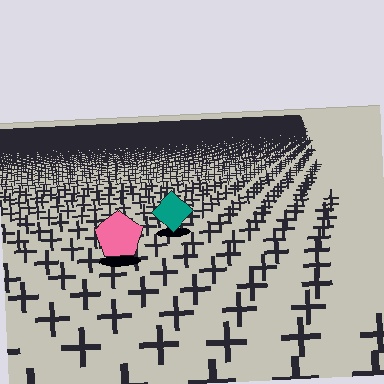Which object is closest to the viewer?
The pink pentagon is closest. The texture marks near it are larger and more spread out.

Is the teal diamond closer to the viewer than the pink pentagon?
No. The pink pentagon is closer — you can tell from the texture gradient: the ground texture is coarser near it.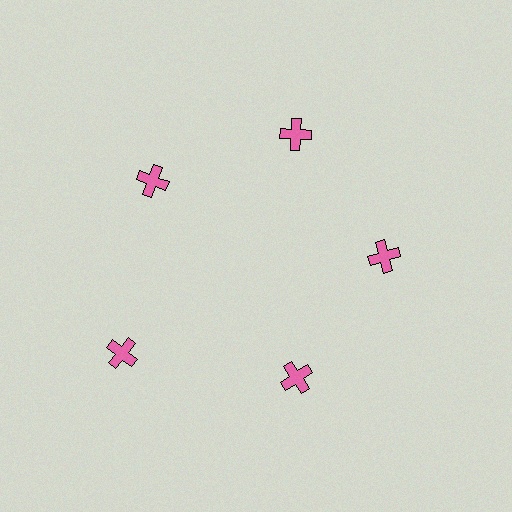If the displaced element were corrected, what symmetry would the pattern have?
It would have 5-fold rotational symmetry — the pattern would map onto itself every 72 degrees.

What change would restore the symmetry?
The symmetry would be restored by moving it inward, back onto the ring so that all 5 crosses sit at equal angles and equal distance from the center.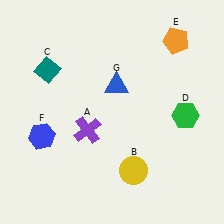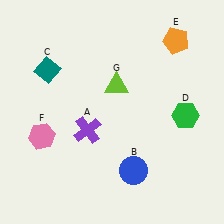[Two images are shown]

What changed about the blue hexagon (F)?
In Image 1, F is blue. In Image 2, it changed to pink.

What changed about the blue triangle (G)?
In Image 1, G is blue. In Image 2, it changed to lime.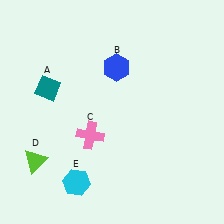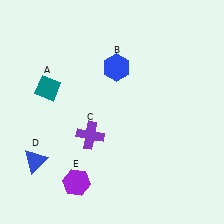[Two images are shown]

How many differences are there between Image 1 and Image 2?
There are 3 differences between the two images.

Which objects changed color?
C changed from pink to purple. D changed from lime to blue. E changed from cyan to purple.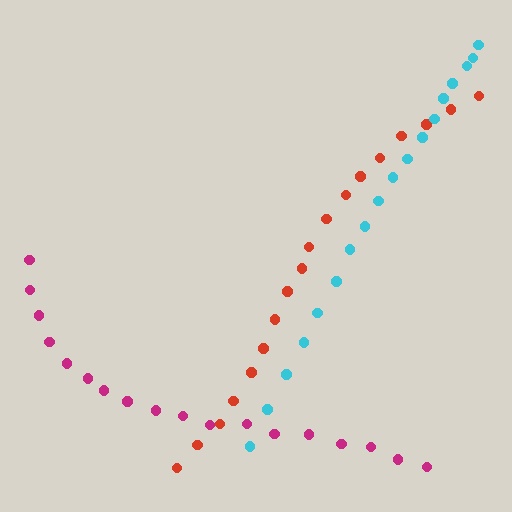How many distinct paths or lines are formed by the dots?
There are 3 distinct paths.